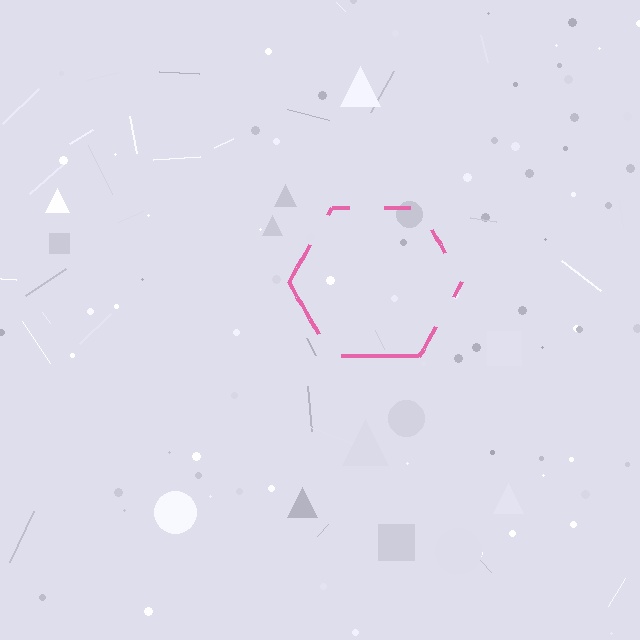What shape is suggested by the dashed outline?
The dashed outline suggests a hexagon.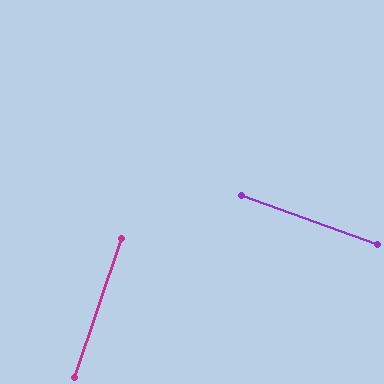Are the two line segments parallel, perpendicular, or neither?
Perpendicular — they meet at approximately 89°.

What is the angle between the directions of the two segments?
Approximately 89 degrees.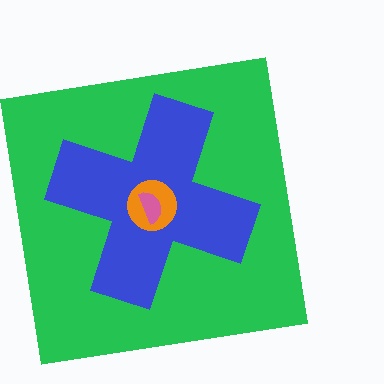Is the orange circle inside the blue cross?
Yes.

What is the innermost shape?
The pink semicircle.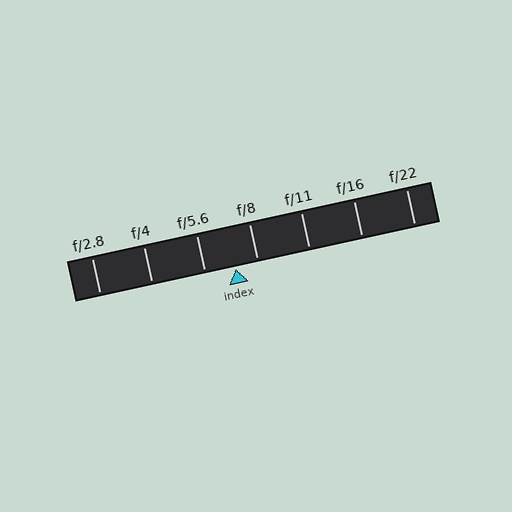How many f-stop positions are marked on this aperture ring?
There are 7 f-stop positions marked.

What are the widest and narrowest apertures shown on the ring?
The widest aperture shown is f/2.8 and the narrowest is f/22.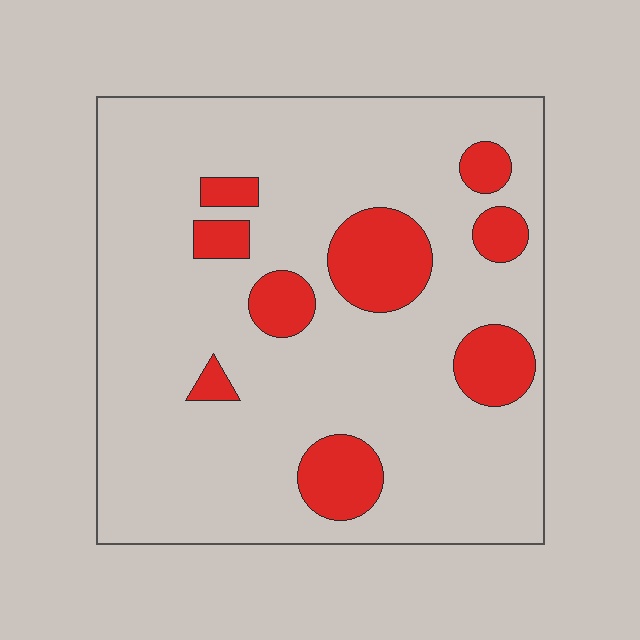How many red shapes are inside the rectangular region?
9.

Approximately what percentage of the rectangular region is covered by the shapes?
Approximately 15%.